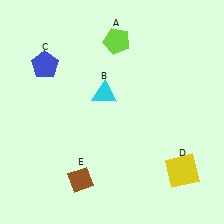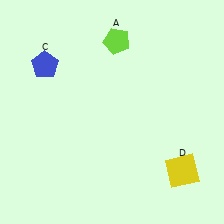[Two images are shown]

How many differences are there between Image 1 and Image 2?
There are 2 differences between the two images.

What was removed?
The brown diamond (E), the cyan triangle (B) were removed in Image 2.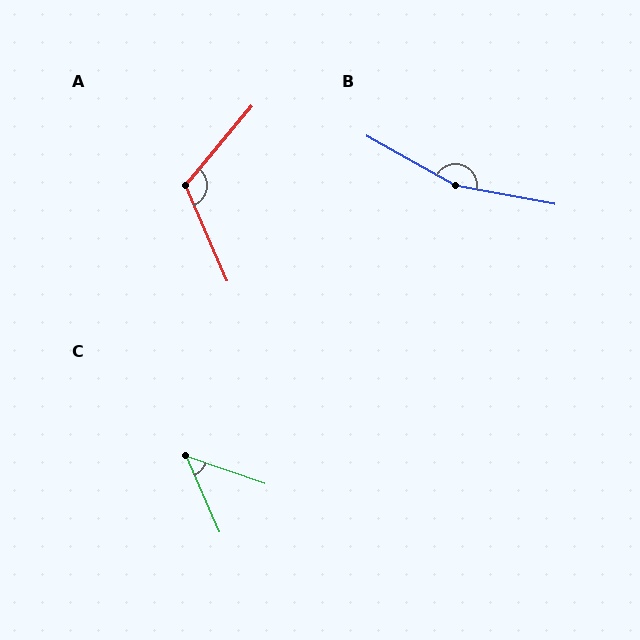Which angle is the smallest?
C, at approximately 47 degrees.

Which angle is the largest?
B, at approximately 161 degrees.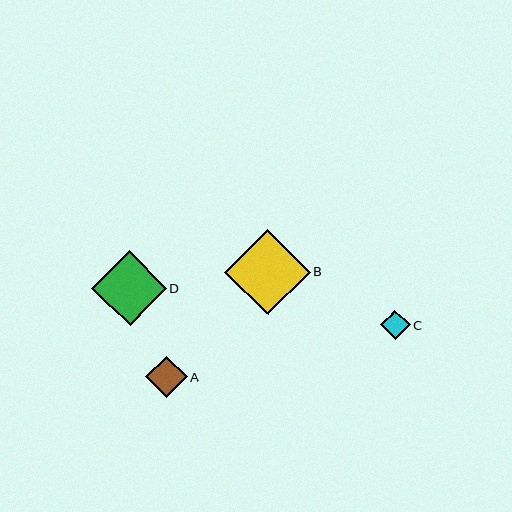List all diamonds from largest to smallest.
From largest to smallest: B, D, A, C.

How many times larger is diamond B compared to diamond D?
Diamond B is approximately 1.1 times the size of diamond D.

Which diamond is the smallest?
Diamond C is the smallest with a size of approximately 30 pixels.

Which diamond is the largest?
Diamond B is the largest with a size of approximately 86 pixels.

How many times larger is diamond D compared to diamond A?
Diamond D is approximately 1.8 times the size of diamond A.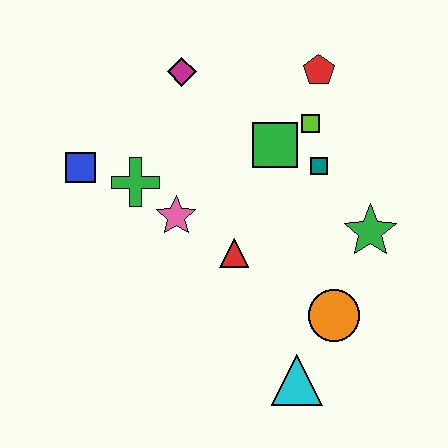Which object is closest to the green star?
The teal square is closest to the green star.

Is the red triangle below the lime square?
Yes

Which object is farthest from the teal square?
The blue square is farthest from the teal square.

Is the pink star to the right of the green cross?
Yes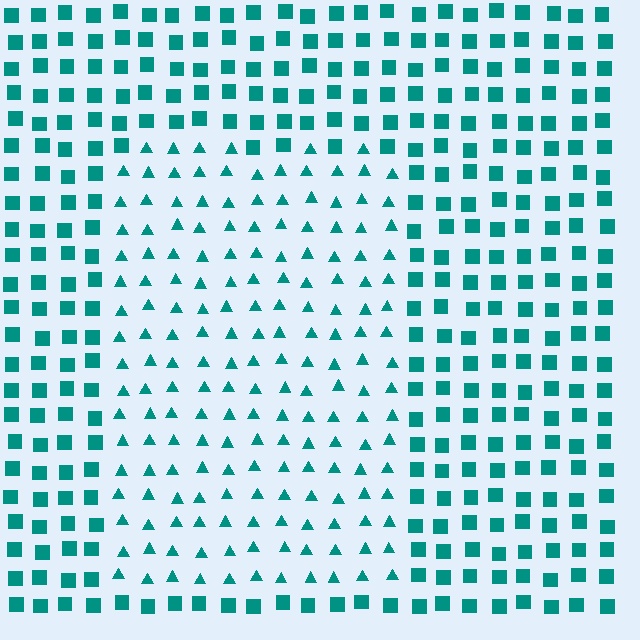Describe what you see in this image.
The image is filled with small teal elements arranged in a uniform grid. A rectangle-shaped region contains triangles, while the surrounding area contains squares. The boundary is defined purely by the change in element shape.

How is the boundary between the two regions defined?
The boundary is defined by a change in element shape: triangles inside vs. squares outside. All elements share the same color and spacing.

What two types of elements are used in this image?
The image uses triangles inside the rectangle region and squares outside it.